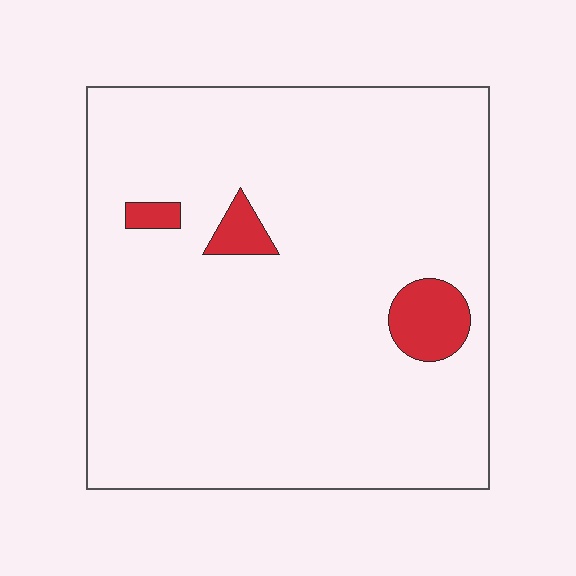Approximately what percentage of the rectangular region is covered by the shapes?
Approximately 5%.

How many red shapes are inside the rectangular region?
3.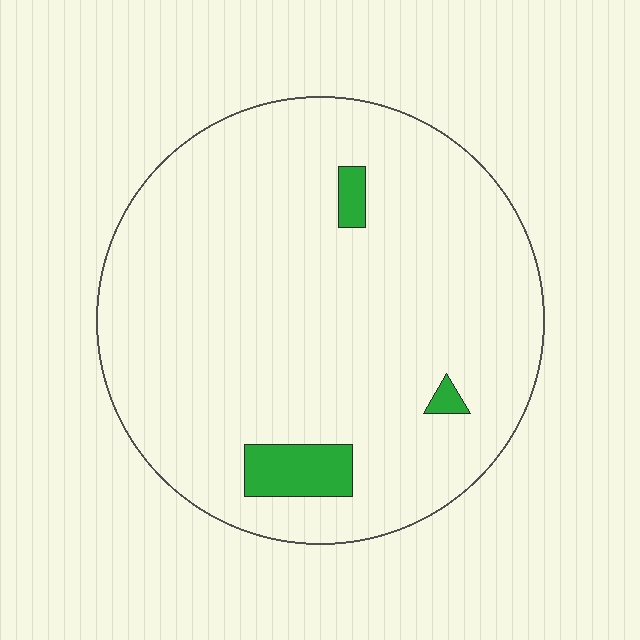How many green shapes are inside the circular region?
3.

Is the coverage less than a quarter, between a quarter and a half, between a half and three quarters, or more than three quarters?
Less than a quarter.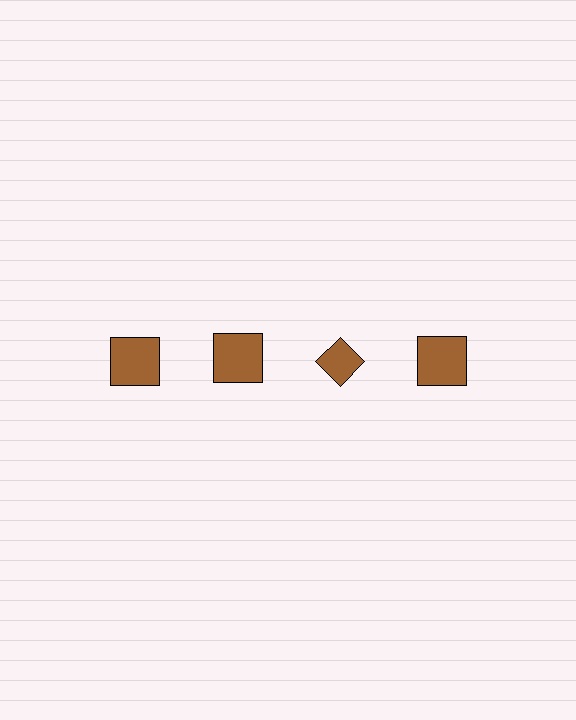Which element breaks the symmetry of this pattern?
The brown diamond in the top row, center column breaks the symmetry. All other shapes are brown squares.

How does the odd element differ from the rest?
It has a different shape: diamond instead of square.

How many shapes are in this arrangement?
There are 4 shapes arranged in a grid pattern.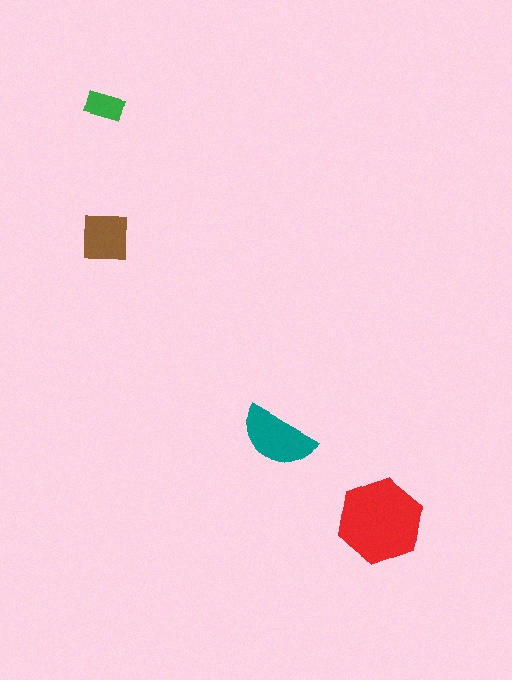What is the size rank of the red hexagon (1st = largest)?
1st.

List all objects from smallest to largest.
The green rectangle, the brown square, the teal semicircle, the red hexagon.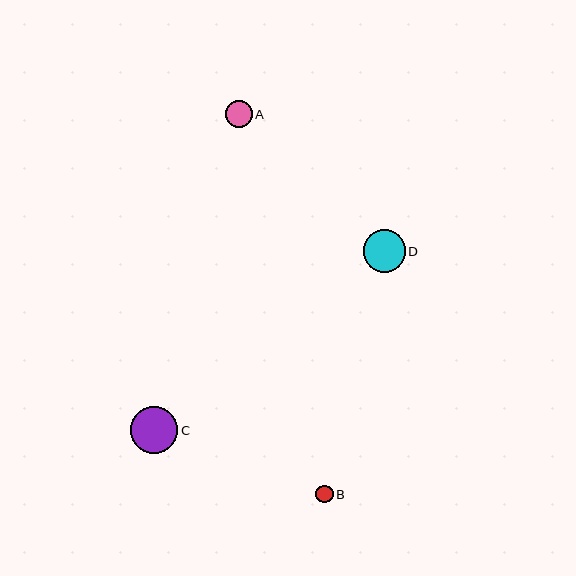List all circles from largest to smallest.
From largest to smallest: C, D, A, B.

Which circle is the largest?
Circle C is the largest with a size of approximately 47 pixels.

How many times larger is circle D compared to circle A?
Circle D is approximately 1.6 times the size of circle A.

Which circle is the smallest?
Circle B is the smallest with a size of approximately 17 pixels.